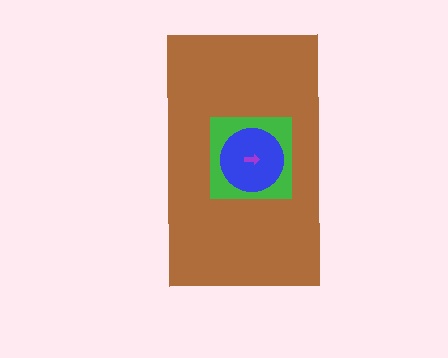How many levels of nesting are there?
4.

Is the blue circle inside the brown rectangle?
Yes.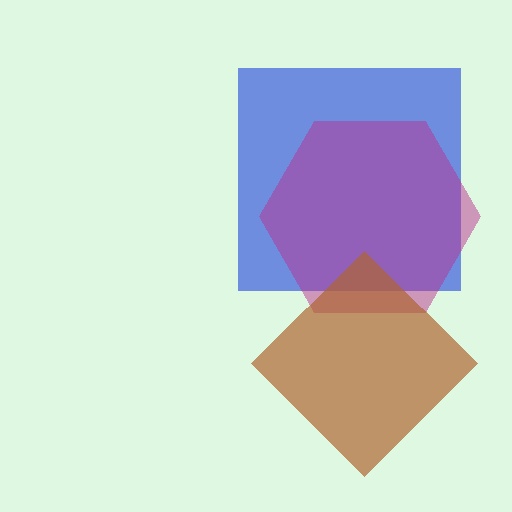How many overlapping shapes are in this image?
There are 3 overlapping shapes in the image.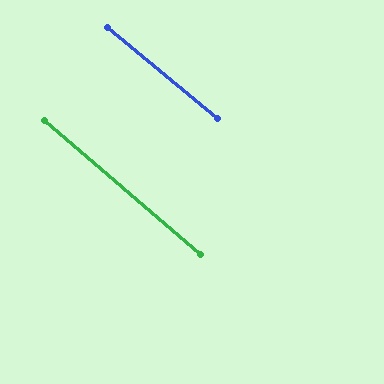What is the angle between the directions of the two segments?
Approximately 1 degree.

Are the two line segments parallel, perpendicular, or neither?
Parallel — their directions differ by only 1.4°.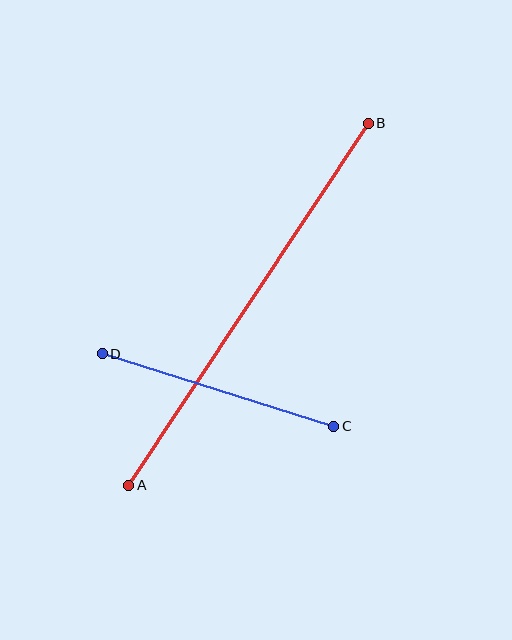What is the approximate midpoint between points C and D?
The midpoint is at approximately (218, 390) pixels.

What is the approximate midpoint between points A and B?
The midpoint is at approximately (248, 304) pixels.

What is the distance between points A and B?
The distance is approximately 434 pixels.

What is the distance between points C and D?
The distance is approximately 243 pixels.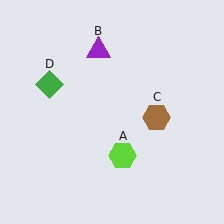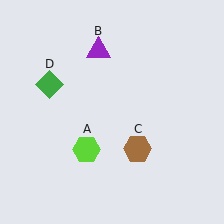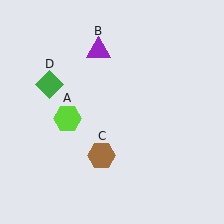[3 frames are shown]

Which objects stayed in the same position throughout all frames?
Purple triangle (object B) and green diamond (object D) remained stationary.